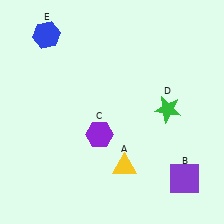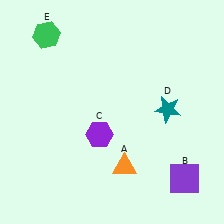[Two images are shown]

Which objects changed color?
A changed from yellow to orange. D changed from green to teal. E changed from blue to green.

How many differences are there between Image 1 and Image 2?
There are 3 differences between the two images.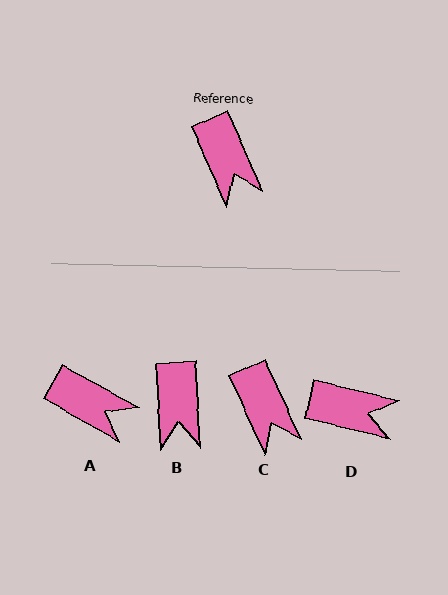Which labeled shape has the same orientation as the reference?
C.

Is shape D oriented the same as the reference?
No, it is off by about 53 degrees.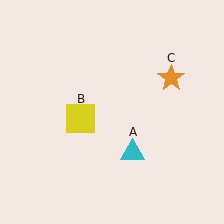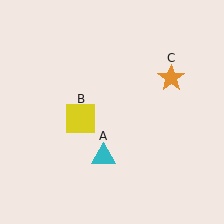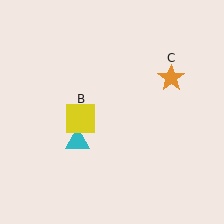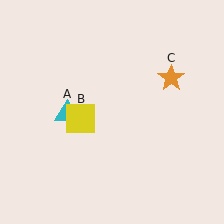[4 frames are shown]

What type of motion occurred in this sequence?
The cyan triangle (object A) rotated clockwise around the center of the scene.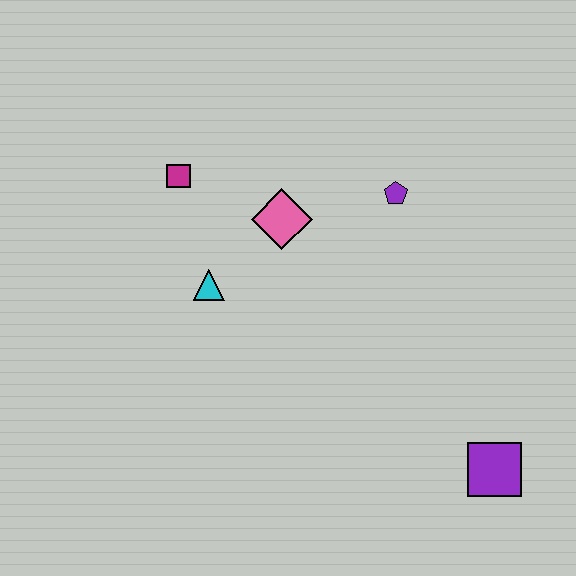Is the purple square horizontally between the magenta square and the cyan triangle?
No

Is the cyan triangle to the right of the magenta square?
Yes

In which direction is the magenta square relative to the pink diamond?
The magenta square is to the left of the pink diamond.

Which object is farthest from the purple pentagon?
The purple square is farthest from the purple pentagon.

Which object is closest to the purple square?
The purple pentagon is closest to the purple square.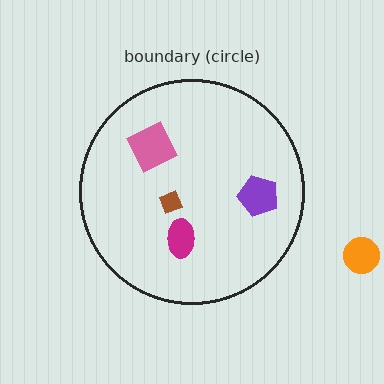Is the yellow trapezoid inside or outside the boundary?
Inside.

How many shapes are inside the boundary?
5 inside, 1 outside.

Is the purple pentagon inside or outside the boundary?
Inside.